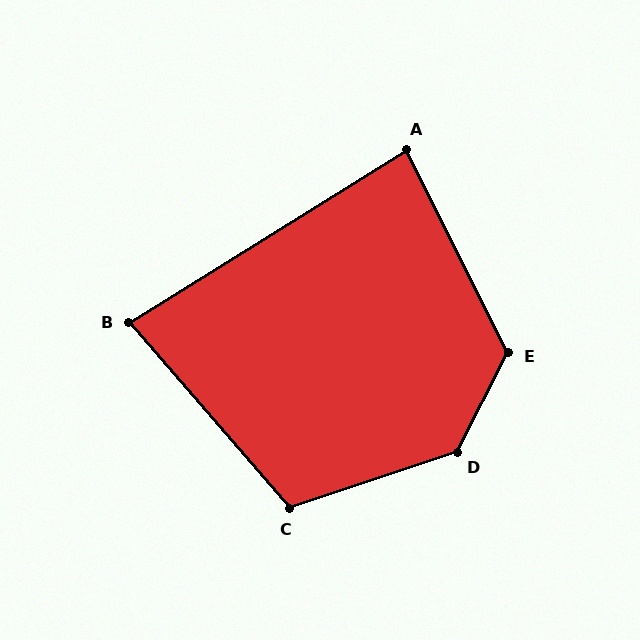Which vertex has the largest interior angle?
D, at approximately 135 degrees.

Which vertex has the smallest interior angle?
B, at approximately 81 degrees.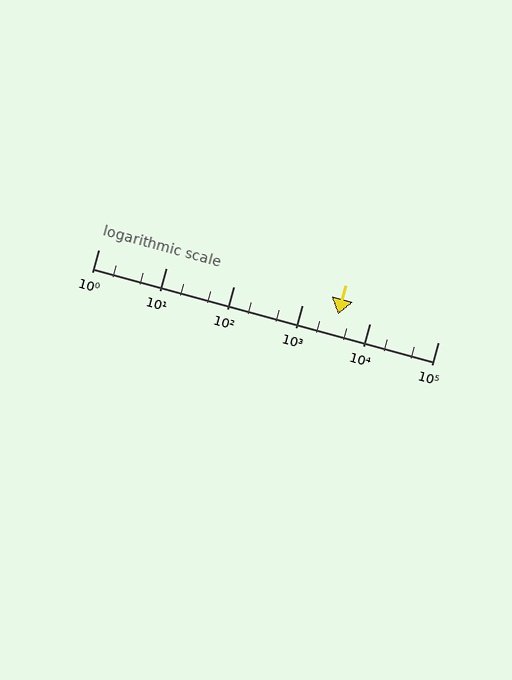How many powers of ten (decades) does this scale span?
The scale spans 5 decades, from 1 to 100000.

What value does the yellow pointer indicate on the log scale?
The pointer indicates approximately 3400.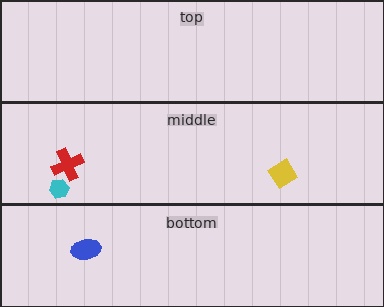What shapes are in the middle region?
The yellow diamond, the red cross, the cyan hexagon.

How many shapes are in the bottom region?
1.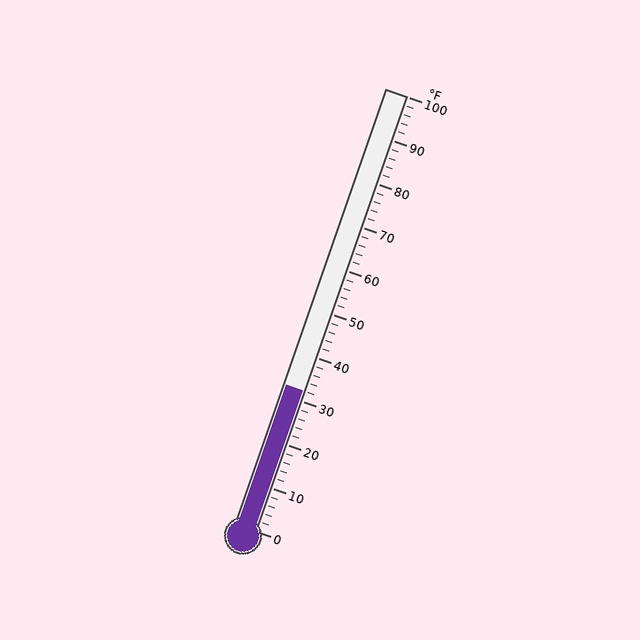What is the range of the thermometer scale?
The thermometer scale ranges from 0°F to 100°F.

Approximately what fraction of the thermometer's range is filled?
The thermometer is filled to approximately 30% of its range.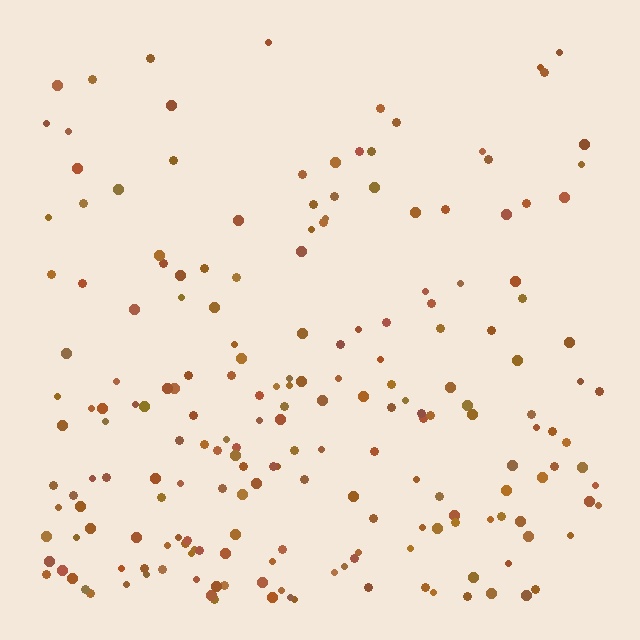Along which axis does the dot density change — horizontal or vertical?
Vertical.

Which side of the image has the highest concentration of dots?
The bottom.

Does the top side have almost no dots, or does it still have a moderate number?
Still a moderate number, just noticeably fewer than the bottom.